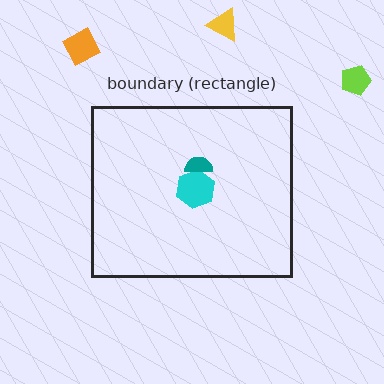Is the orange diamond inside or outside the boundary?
Outside.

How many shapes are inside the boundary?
2 inside, 3 outside.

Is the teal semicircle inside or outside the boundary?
Inside.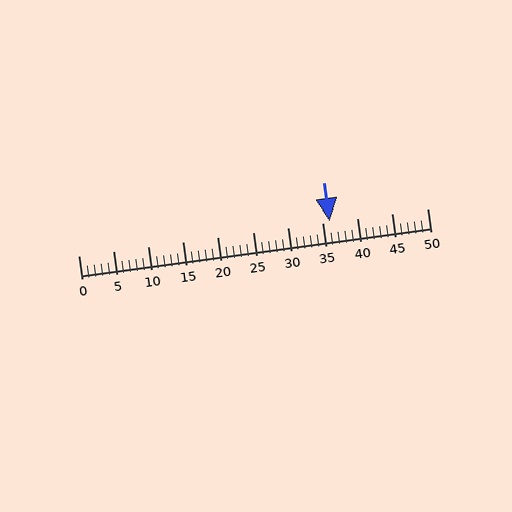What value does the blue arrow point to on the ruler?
The blue arrow points to approximately 36.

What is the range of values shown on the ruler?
The ruler shows values from 0 to 50.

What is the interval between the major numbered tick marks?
The major tick marks are spaced 5 units apart.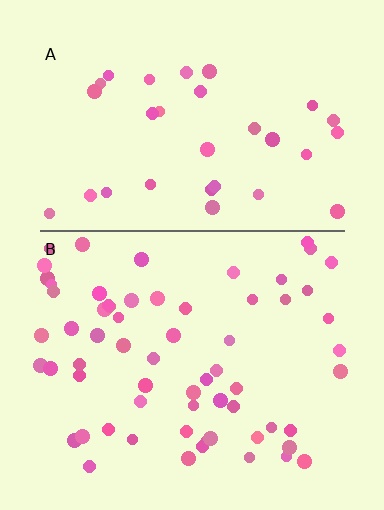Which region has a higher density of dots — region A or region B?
B (the bottom).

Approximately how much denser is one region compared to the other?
Approximately 2.0× — region B over region A.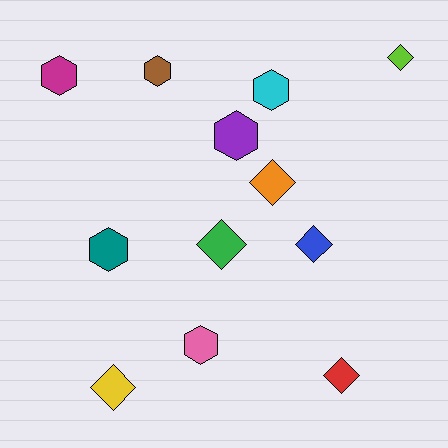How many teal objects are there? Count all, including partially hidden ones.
There is 1 teal object.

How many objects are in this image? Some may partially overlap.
There are 12 objects.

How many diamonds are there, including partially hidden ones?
There are 6 diamonds.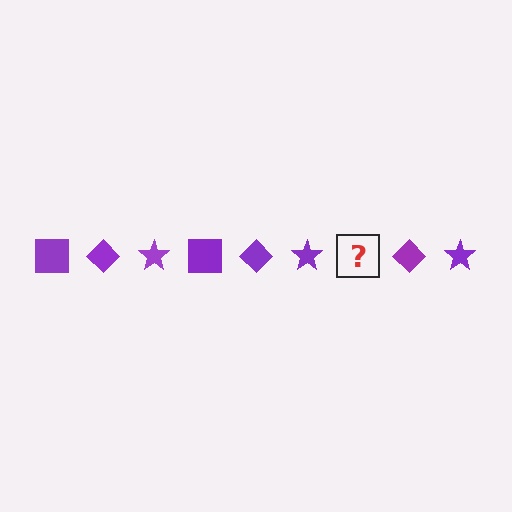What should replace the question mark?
The question mark should be replaced with a purple square.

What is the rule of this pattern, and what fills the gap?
The rule is that the pattern cycles through square, diamond, star shapes in purple. The gap should be filled with a purple square.